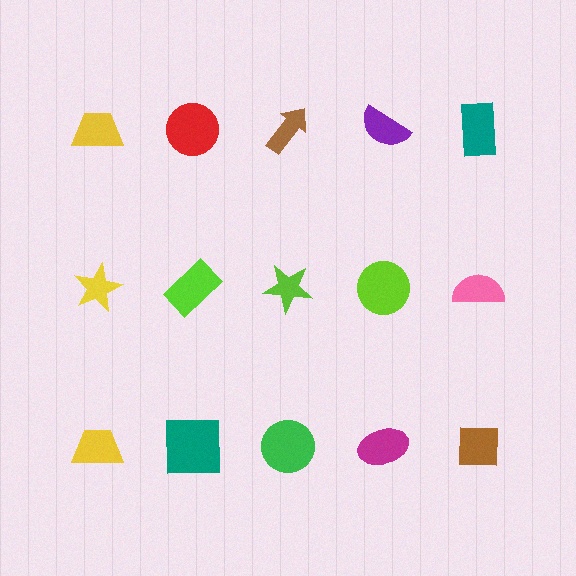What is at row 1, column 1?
A yellow trapezoid.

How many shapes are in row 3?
5 shapes.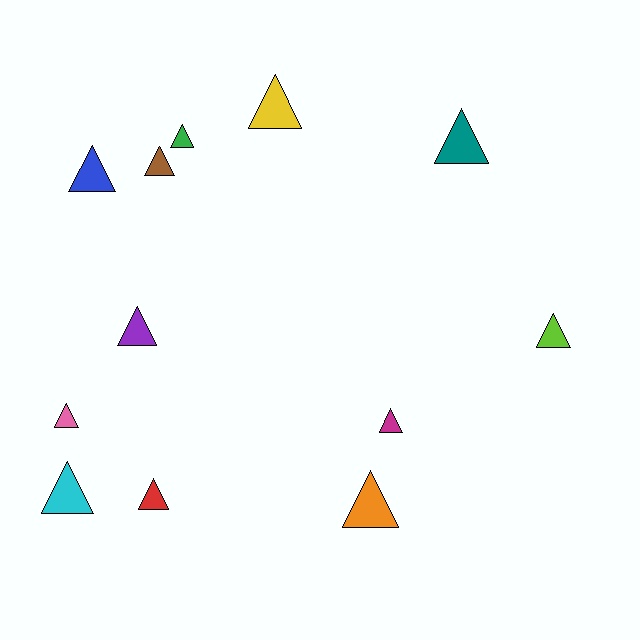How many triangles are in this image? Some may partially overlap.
There are 12 triangles.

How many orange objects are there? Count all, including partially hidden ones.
There is 1 orange object.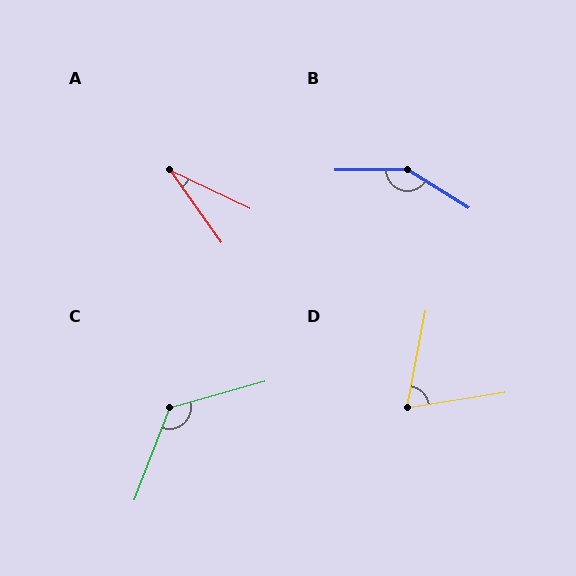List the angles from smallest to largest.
A (29°), D (70°), C (126°), B (148°).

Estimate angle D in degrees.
Approximately 70 degrees.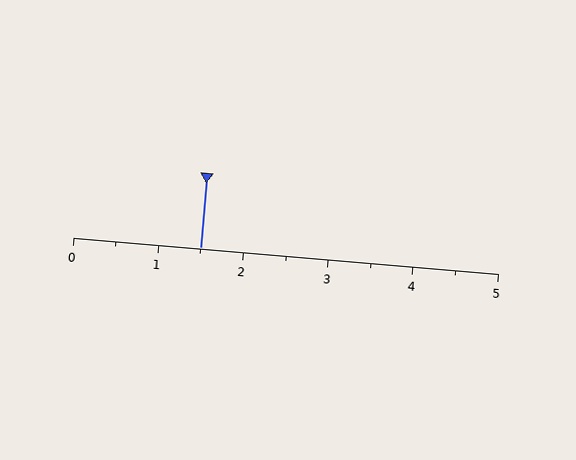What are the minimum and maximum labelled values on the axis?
The axis runs from 0 to 5.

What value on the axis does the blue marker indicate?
The marker indicates approximately 1.5.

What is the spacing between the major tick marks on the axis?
The major ticks are spaced 1 apart.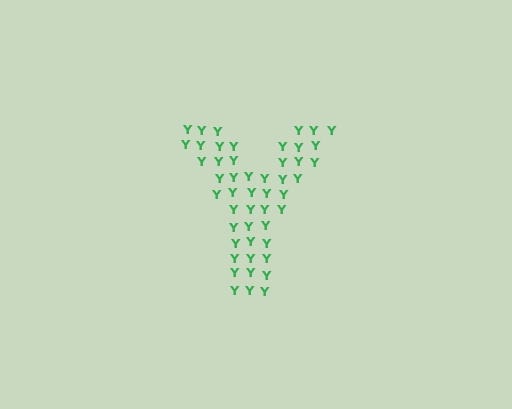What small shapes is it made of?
It is made of small letter Y's.